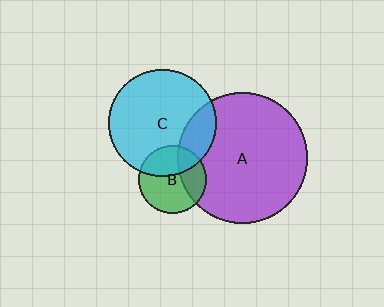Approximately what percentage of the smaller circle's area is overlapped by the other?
Approximately 20%.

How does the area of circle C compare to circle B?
Approximately 2.5 times.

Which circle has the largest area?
Circle A (purple).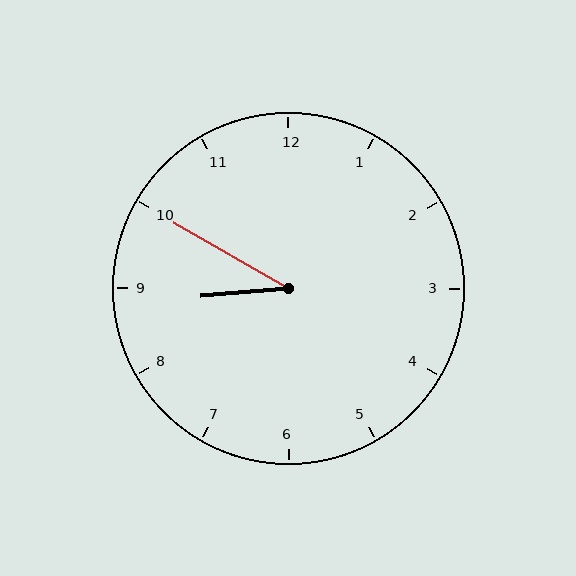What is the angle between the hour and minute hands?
Approximately 35 degrees.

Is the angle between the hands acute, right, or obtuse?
It is acute.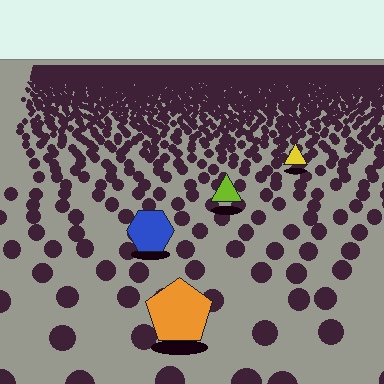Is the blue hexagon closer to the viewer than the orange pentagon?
No. The orange pentagon is closer — you can tell from the texture gradient: the ground texture is coarser near it.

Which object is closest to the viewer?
The orange pentagon is closest. The texture marks near it are larger and more spread out.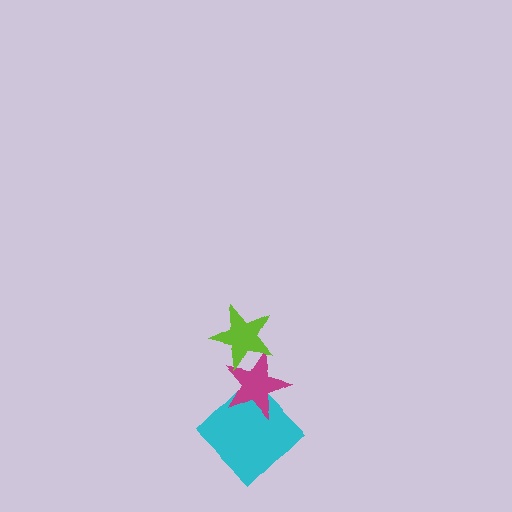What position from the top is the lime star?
The lime star is 1st from the top.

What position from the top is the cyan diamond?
The cyan diamond is 3rd from the top.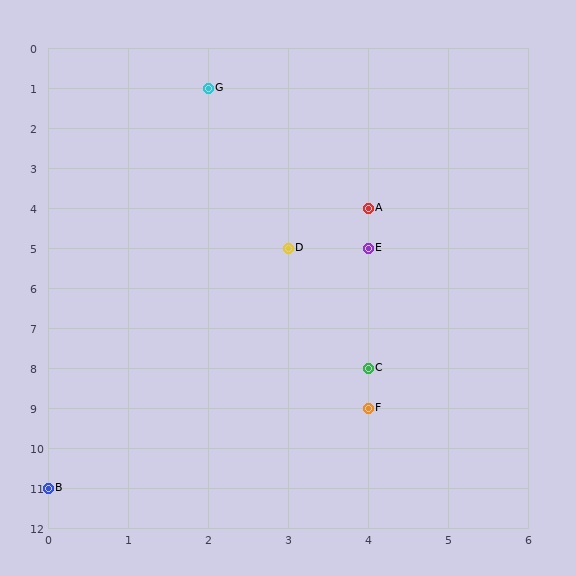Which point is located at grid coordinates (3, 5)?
Point D is at (3, 5).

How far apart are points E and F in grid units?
Points E and F are 4 rows apart.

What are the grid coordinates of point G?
Point G is at grid coordinates (2, 1).